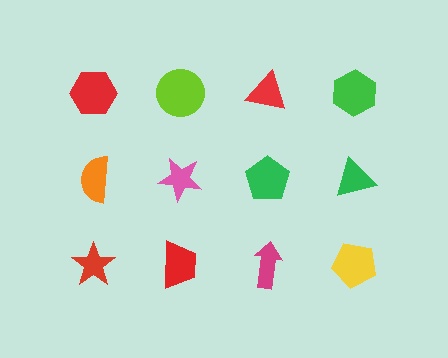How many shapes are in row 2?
4 shapes.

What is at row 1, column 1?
A red hexagon.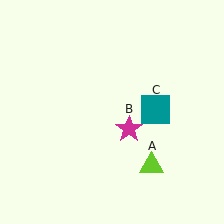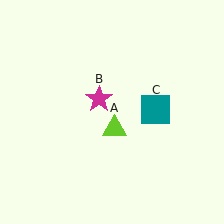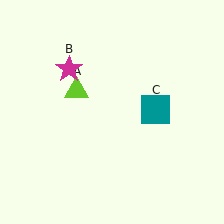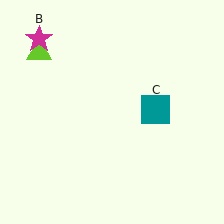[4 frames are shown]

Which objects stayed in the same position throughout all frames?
Teal square (object C) remained stationary.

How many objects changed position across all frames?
2 objects changed position: lime triangle (object A), magenta star (object B).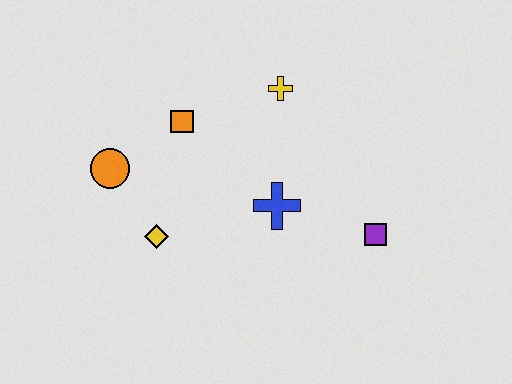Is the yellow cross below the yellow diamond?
No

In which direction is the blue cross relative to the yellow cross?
The blue cross is below the yellow cross.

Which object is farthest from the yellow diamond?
The purple square is farthest from the yellow diamond.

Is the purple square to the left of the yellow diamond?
No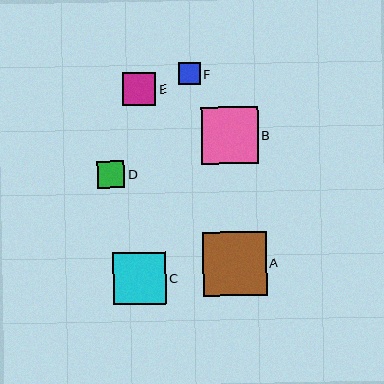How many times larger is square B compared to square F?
Square B is approximately 2.6 times the size of square F.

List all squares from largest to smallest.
From largest to smallest: A, B, C, E, D, F.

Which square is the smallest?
Square F is the smallest with a size of approximately 22 pixels.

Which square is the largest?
Square A is the largest with a size of approximately 64 pixels.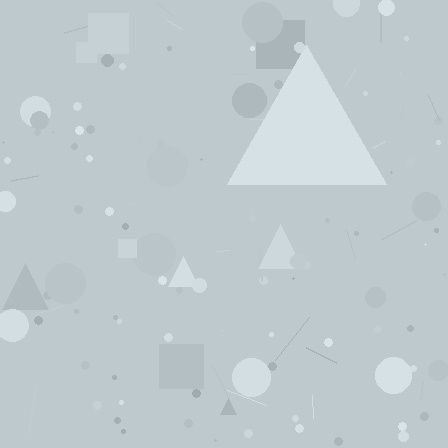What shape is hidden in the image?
A triangle is hidden in the image.